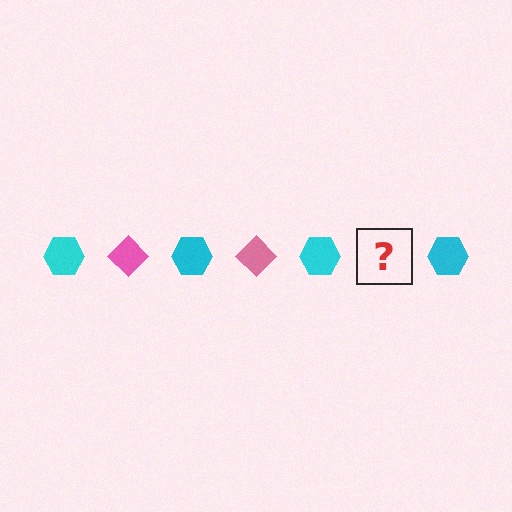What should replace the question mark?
The question mark should be replaced with a pink diamond.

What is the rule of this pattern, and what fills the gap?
The rule is that the pattern alternates between cyan hexagon and pink diamond. The gap should be filled with a pink diamond.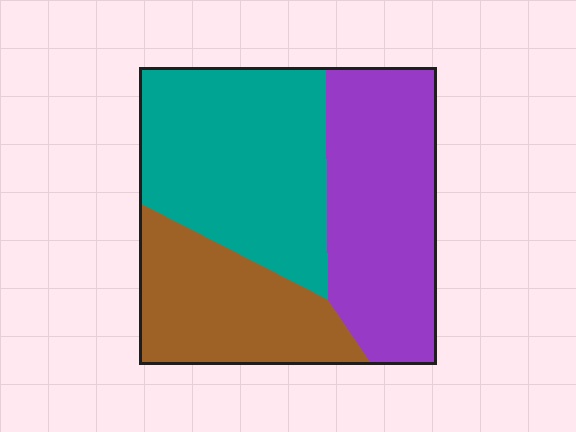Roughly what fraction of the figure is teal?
Teal takes up about two fifths (2/5) of the figure.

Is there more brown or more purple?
Purple.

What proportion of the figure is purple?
Purple covers roughly 35% of the figure.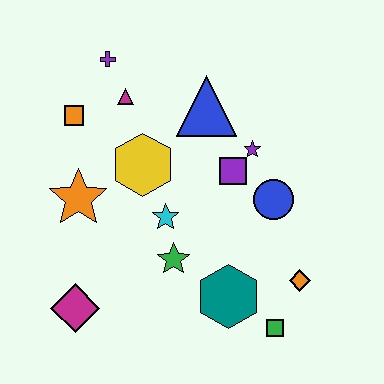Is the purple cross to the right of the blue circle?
No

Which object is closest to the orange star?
The yellow hexagon is closest to the orange star.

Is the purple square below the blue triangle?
Yes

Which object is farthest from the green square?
The purple cross is farthest from the green square.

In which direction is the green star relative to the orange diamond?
The green star is to the left of the orange diamond.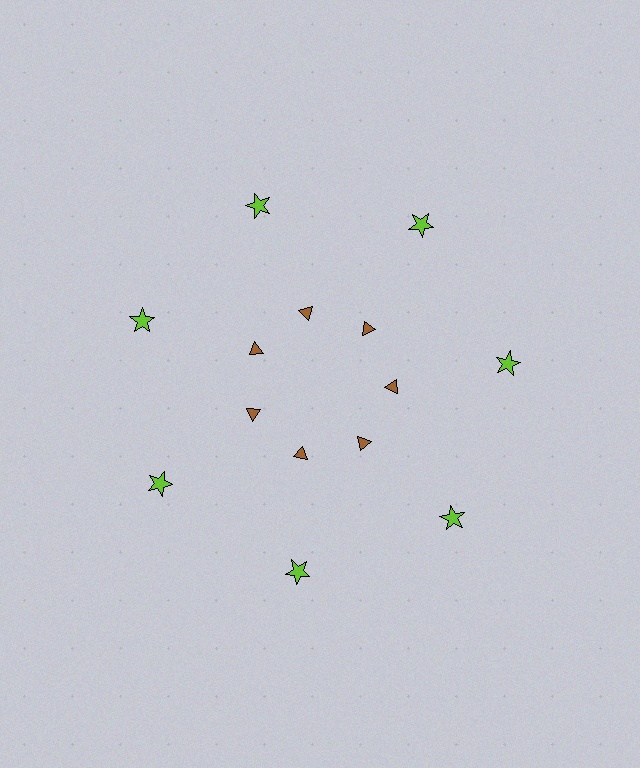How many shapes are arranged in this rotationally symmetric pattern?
There are 14 shapes, arranged in 7 groups of 2.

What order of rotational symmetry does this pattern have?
This pattern has 7-fold rotational symmetry.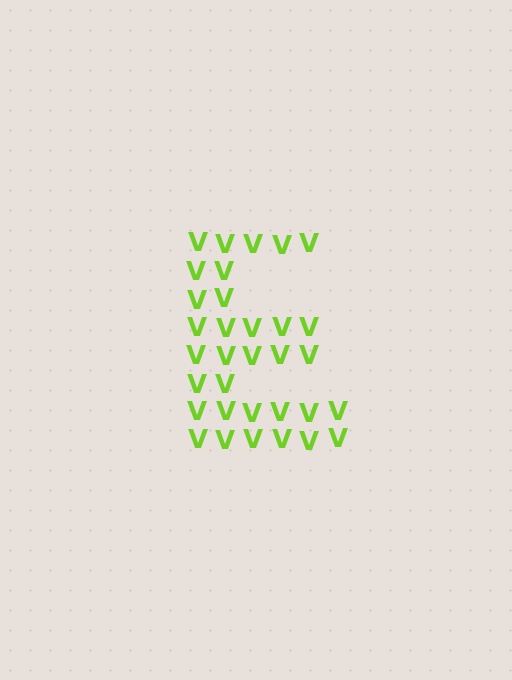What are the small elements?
The small elements are letter V's.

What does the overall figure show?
The overall figure shows the letter E.